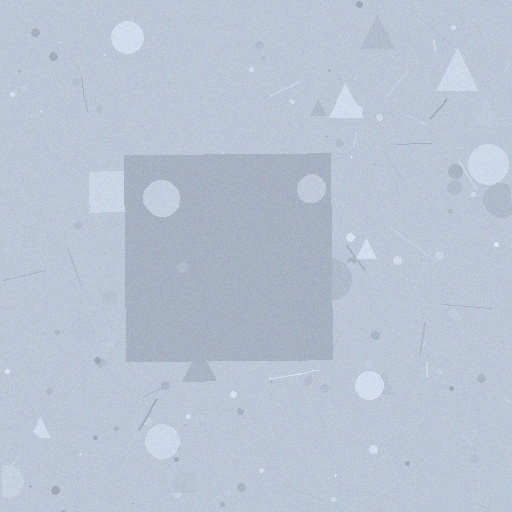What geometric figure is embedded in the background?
A square is embedded in the background.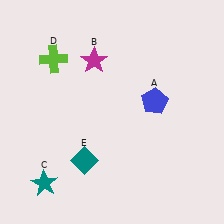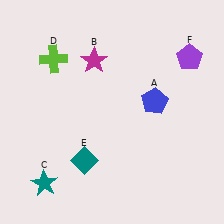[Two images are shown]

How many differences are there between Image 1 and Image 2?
There is 1 difference between the two images.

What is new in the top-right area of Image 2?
A purple pentagon (F) was added in the top-right area of Image 2.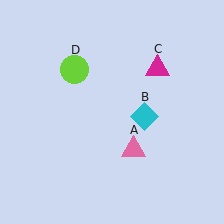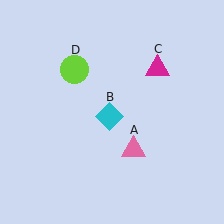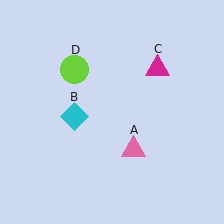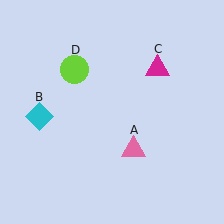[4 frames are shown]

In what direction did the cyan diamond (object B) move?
The cyan diamond (object B) moved left.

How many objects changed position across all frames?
1 object changed position: cyan diamond (object B).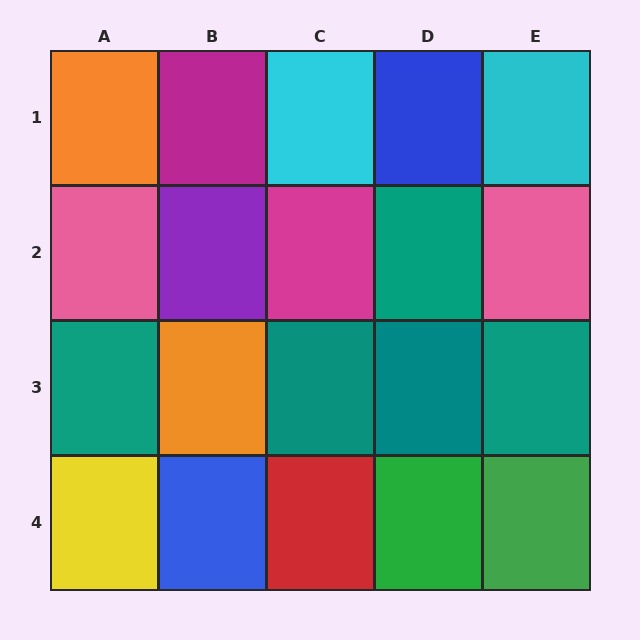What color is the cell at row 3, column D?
Teal.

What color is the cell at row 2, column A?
Pink.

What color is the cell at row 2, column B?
Purple.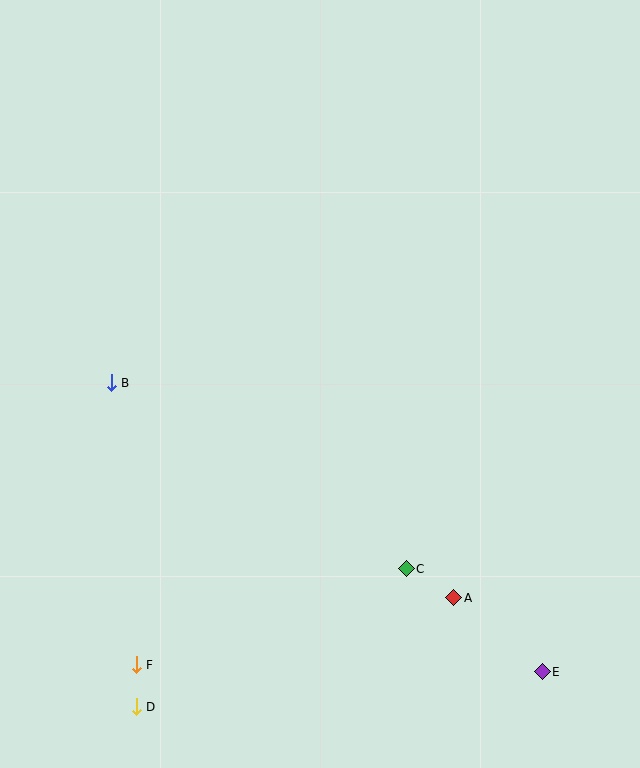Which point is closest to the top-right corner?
Point C is closest to the top-right corner.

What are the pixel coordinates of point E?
Point E is at (542, 672).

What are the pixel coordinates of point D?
Point D is at (136, 707).